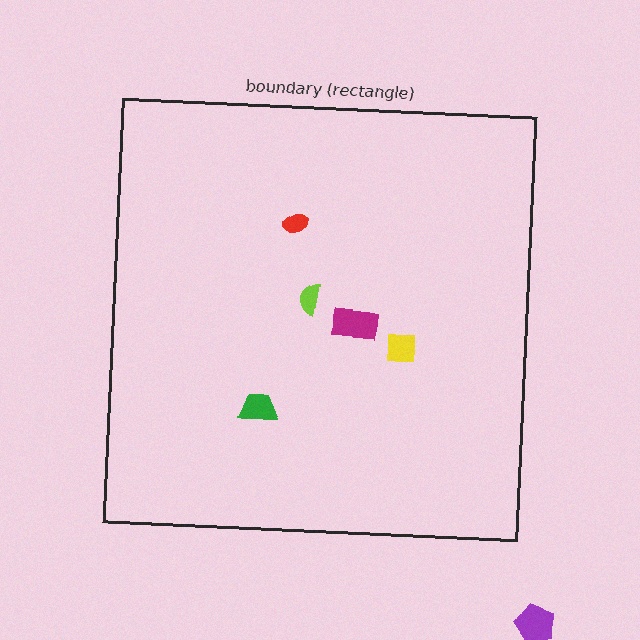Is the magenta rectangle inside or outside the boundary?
Inside.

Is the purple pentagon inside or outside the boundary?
Outside.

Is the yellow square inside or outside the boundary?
Inside.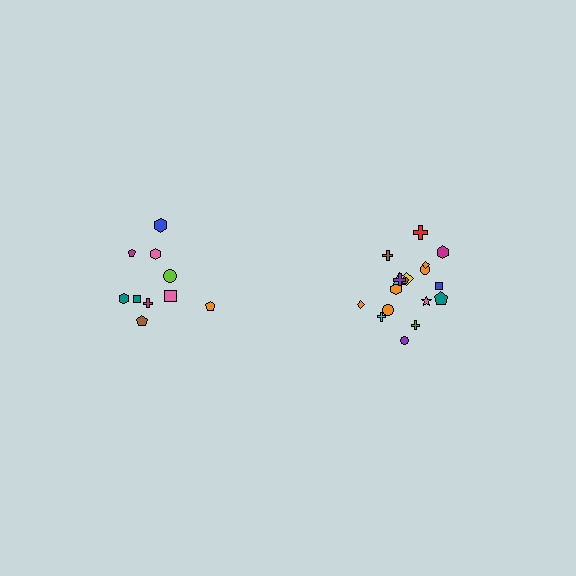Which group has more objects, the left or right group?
The right group.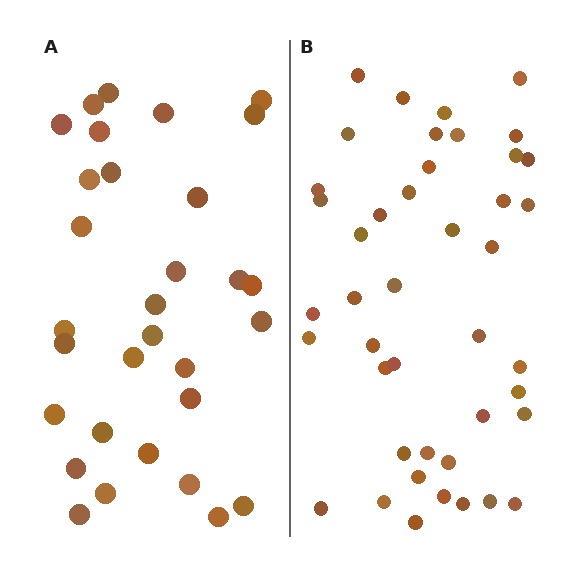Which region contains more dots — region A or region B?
Region B (the right region) has more dots.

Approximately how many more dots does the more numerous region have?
Region B has roughly 12 or so more dots than region A.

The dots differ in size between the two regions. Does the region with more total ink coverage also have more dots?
No. Region A has more total ink coverage because its dots are larger, but region B actually contains more individual dots. Total area can be misleading — the number of items is what matters here.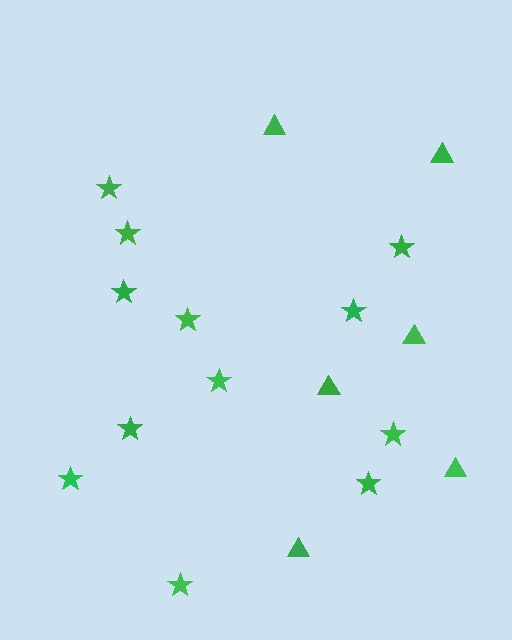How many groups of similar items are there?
There are 2 groups: one group of stars (12) and one group of triangles (6).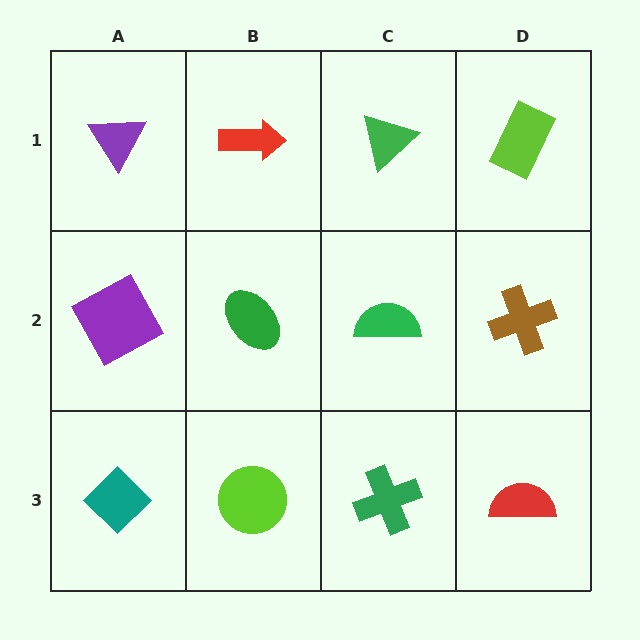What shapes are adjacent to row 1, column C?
A green semicircle (row 2, column C), a red arrow (row 1, column B), a lime rectangle (row 1, column D).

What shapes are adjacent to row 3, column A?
A purple square (row 2, column A), a lime circle (row 3, column B).